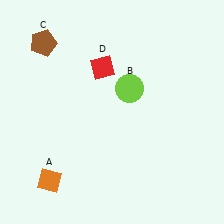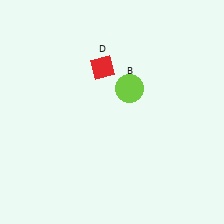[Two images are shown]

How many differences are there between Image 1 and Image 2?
There are 2 differences between the two images.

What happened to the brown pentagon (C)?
The brown pentagon (C) was removed in Image 2. It was in the top-left area of Image 1.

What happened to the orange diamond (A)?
The orange diamond (A) was removed in Image 2. It was in the bottom-left area of Image 1.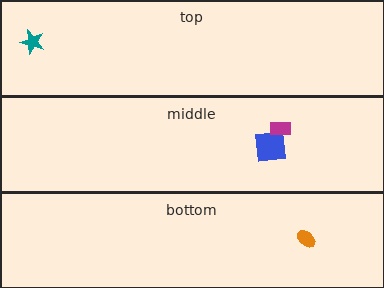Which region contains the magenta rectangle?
The middle region.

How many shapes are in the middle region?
2.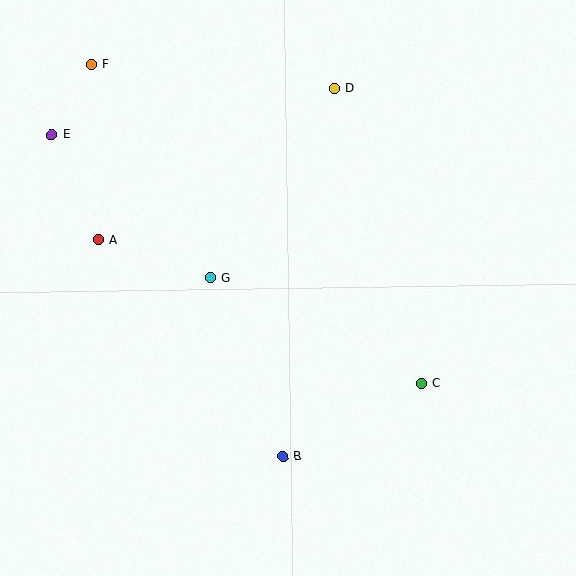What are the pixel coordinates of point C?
Point C is at (421, 384).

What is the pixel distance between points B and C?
The distance between B and C is 157 pixels.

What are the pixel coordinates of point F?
Point F is at (91, 64).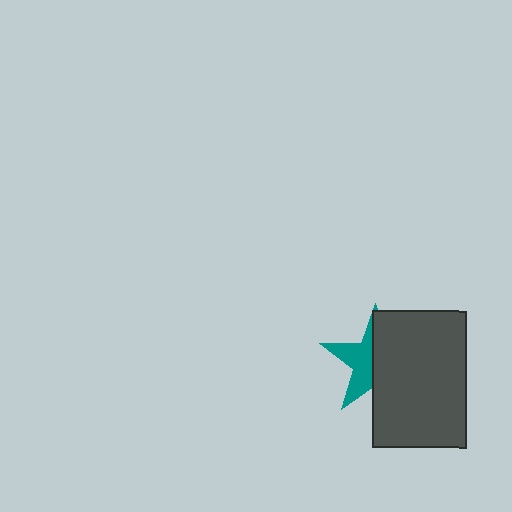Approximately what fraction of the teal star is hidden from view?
Roughly 57% of the teal star is hidden behind the dark gray rectangle.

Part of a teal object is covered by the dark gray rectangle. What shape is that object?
It is a star.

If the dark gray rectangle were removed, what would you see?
You would see the complete teal star.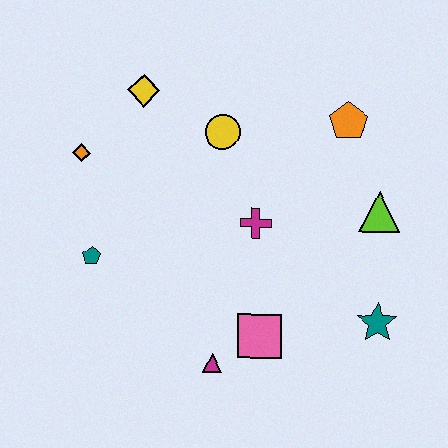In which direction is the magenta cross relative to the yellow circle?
The magenta cross is below the yellow circle.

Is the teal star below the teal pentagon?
Yes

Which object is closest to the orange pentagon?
The lime triangle is closest to the orange pentagon.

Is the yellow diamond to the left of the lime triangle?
Yes